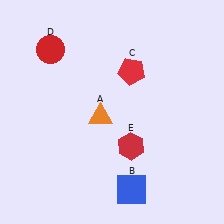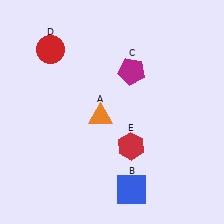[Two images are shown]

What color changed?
The pentagon (C) changed from red in Image 1 to magenta in Image 2.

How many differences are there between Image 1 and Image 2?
There is 1 difference between the two images.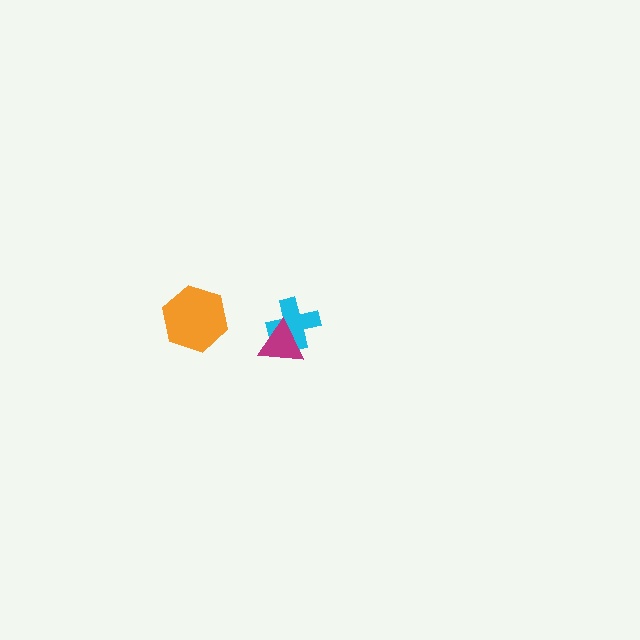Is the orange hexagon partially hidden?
No, no other shape covers it.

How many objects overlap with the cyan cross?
1 object overlaps with the cyan cross.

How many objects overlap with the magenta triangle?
1 object overlaps with the magenta triangle.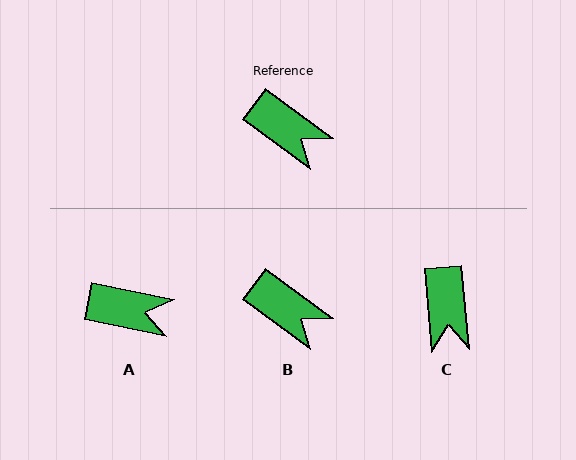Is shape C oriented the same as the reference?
No, it is off by about 48 degrees.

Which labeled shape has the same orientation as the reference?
B.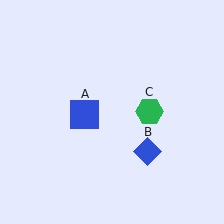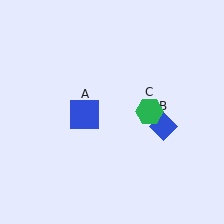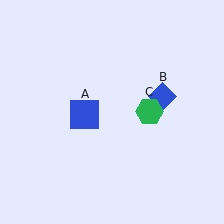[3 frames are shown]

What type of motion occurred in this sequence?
The blue diamond (object B) rotated counterclockwise around the center of the scene.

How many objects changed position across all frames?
1 object changed position: blue diamond (object B).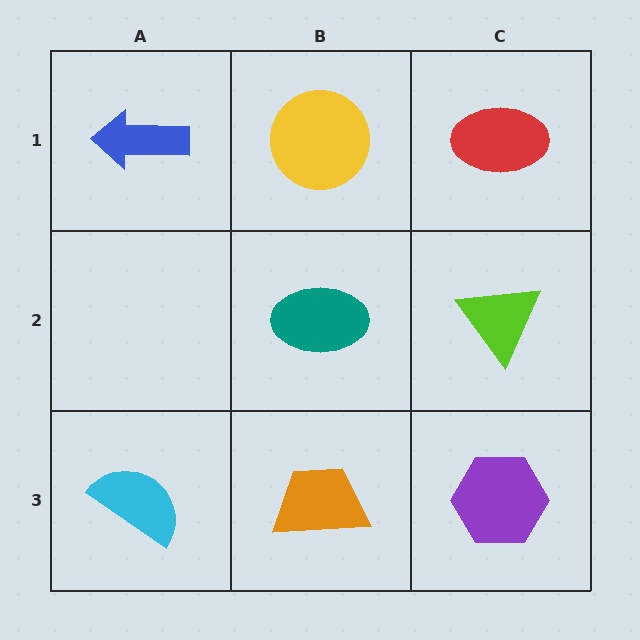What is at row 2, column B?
A teal ellipse.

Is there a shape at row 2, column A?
No, that cell is empty.